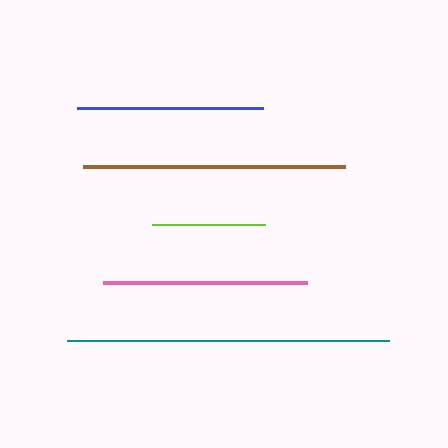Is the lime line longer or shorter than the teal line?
The teal line is longer than the lime line.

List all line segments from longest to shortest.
From longest to shortest: teal, brown, pink, blue, lime.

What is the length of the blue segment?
The blue segment is approximately 186 pixels long.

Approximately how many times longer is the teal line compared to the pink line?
The teal line is approximately 1.6 times the length of the pink line.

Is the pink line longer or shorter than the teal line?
The teal line is longer than the pink line.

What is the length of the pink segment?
The pink segment is approximately 204 pixels long.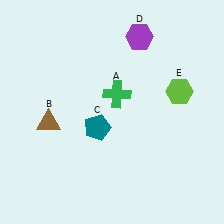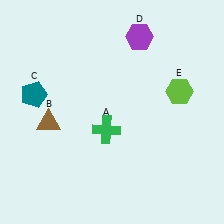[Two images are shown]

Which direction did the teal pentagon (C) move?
The teal pentagon (C) moved left.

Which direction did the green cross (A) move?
The green cross (A) moved down.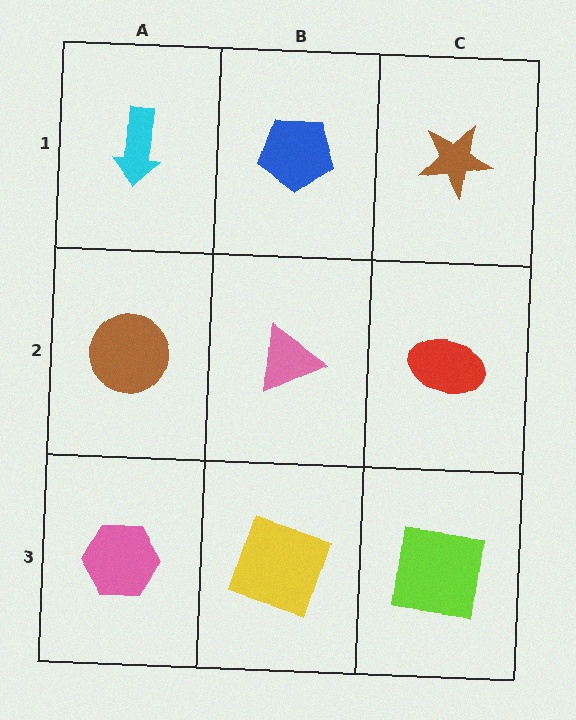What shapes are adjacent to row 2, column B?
A blue pentagon (row 1, column B), a yellow square (row 3, column B), a brown circle (row 2, column A), a red ellipse (row 2, column C).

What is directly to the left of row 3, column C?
A yellow square.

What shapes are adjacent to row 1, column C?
A red ellipse (row 2, column C), a blue pentagon (row 1, column B).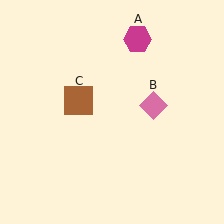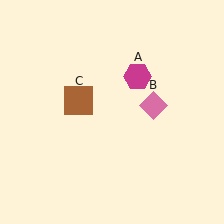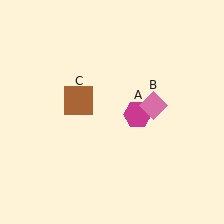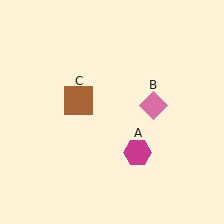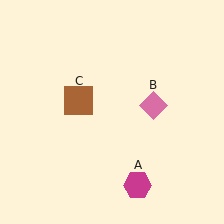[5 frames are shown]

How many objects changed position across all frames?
1 object changed position: magenta hexagon (object A).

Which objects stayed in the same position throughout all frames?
Pink diamond (object B) and brown square (object C) remained stationary.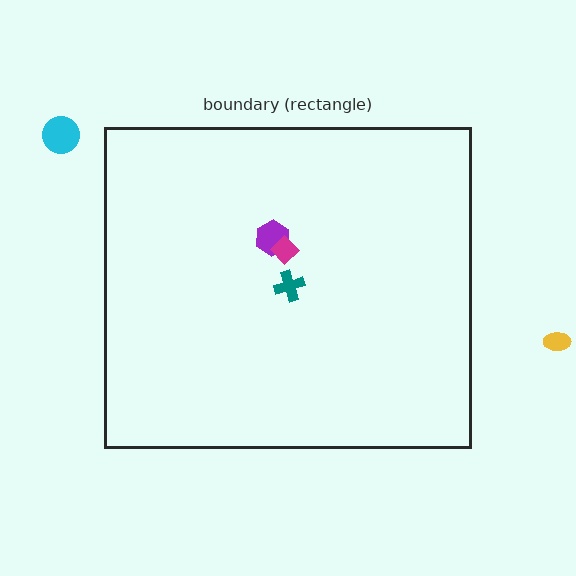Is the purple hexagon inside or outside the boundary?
Inside.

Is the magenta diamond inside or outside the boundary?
Inside.